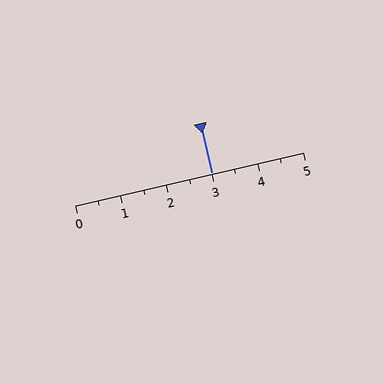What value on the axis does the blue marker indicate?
The marker indicates approximately 3.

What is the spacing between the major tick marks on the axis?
The major ticks are spaced 1 apart.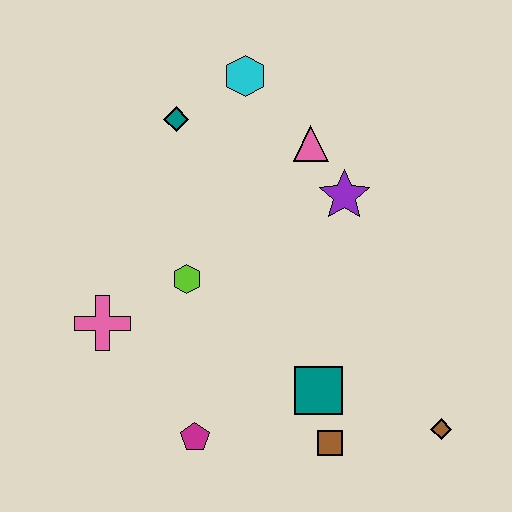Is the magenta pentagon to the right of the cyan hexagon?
No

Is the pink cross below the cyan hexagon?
Yes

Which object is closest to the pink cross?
The lime hexagon is closest to the pink cross.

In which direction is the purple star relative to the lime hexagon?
The purple star is to the right of the lime hexagon.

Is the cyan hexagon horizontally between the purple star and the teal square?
No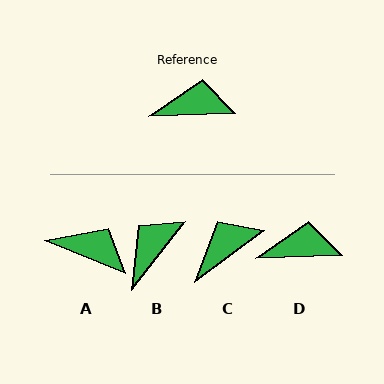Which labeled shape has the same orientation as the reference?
D.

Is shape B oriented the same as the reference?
No, it is off by about 49 degrees.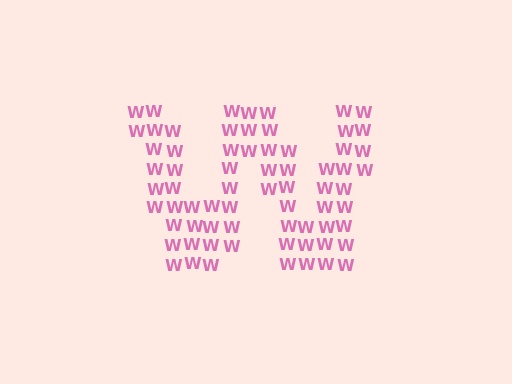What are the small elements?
The small elements are letter W's.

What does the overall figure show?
The overall figure shows the letter W.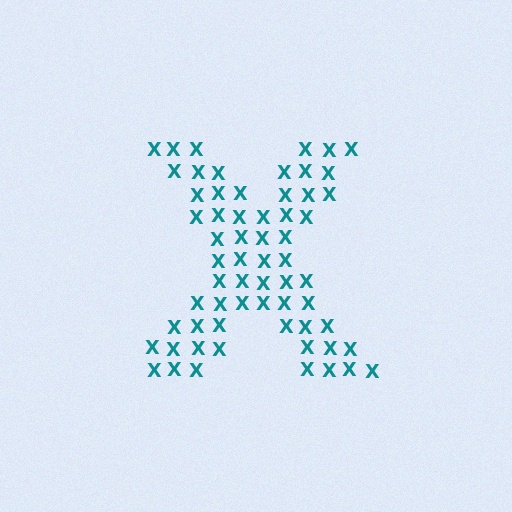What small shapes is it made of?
It is made of small letter X's.